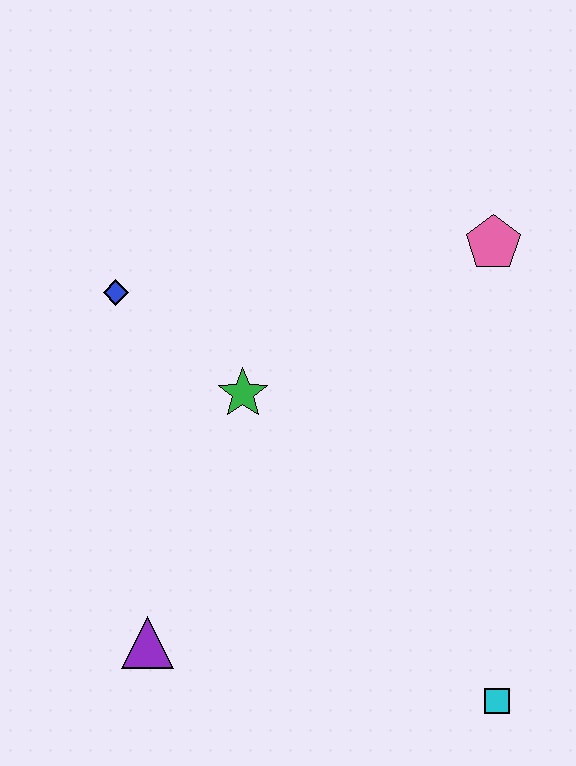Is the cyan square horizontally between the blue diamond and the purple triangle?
No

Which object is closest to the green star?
The blue diamond is closest to the green star.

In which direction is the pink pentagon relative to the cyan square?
The pink pentagon is above the cyan square.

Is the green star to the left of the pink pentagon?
Yes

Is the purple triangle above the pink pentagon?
No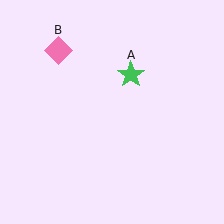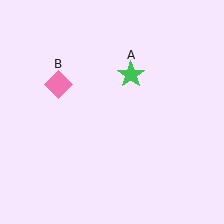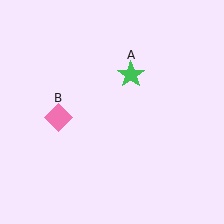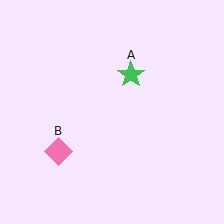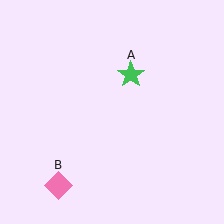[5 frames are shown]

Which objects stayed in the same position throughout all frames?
Green star (object A) remained stationary.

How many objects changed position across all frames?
1 object changed position: pink diamond (object B).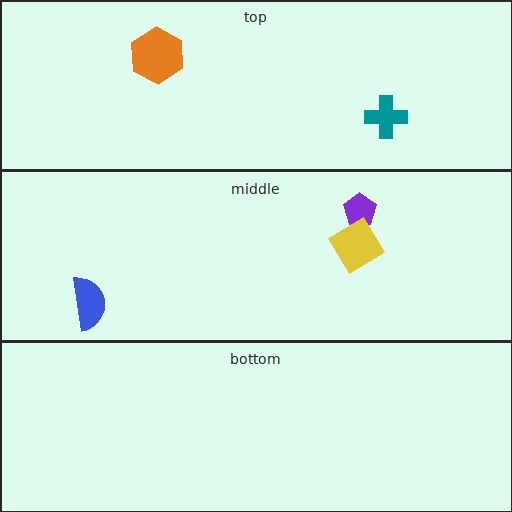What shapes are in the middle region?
The purple pentagon, the blue semicircle, the yellow diamond.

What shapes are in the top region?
The orange hexagon, the teal cross.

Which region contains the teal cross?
The top region.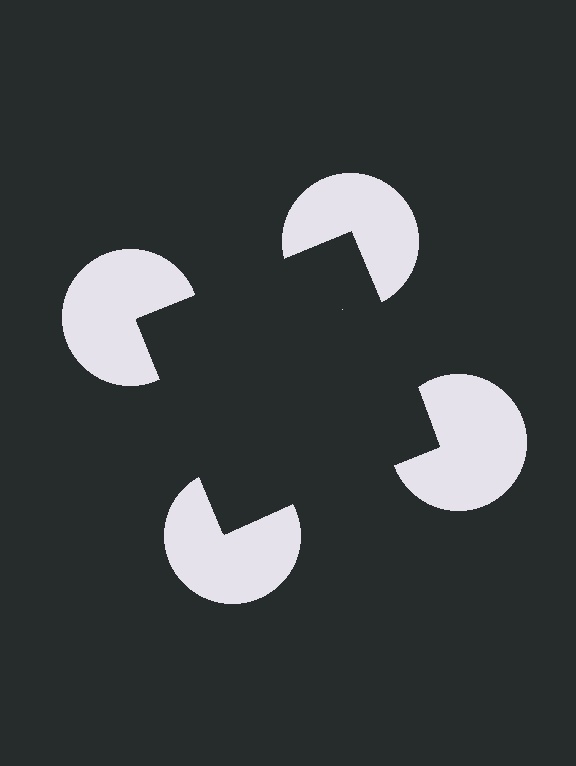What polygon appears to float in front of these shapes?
An illusory square — its edges are inferred from the aligned wedge cuts in the pac-man discs, not physically drawn.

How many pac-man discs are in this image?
There are 4 — one at each vertex of the illusory square.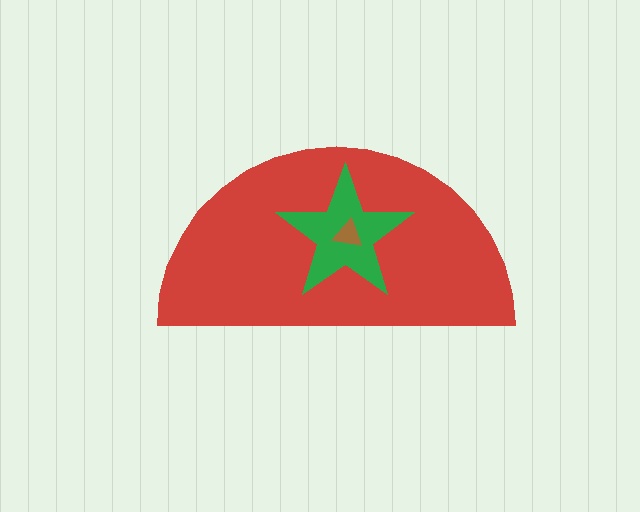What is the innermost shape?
The brown triangle.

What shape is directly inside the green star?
The brown triangle.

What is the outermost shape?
The red semicircle.